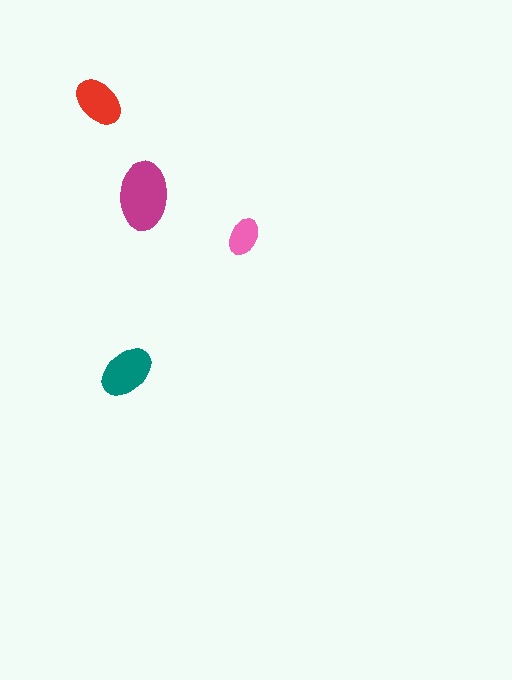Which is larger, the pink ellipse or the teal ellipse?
The teal one.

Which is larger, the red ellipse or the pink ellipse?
The red one.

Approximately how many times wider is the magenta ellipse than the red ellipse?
About 1.5 times wider.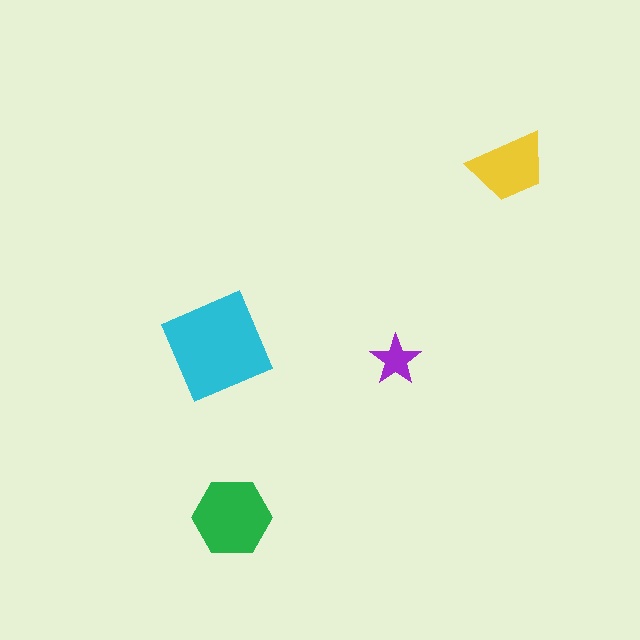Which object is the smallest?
The purple star.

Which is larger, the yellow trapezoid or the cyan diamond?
The cyan diamond.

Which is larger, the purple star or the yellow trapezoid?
The yellow trapezoid.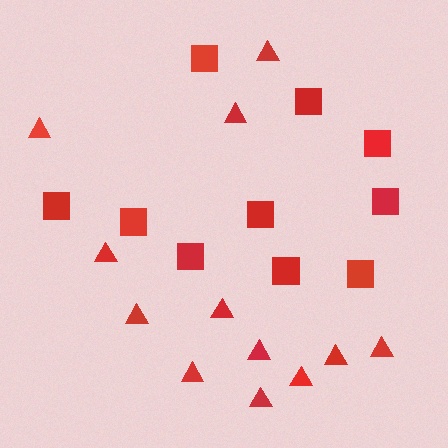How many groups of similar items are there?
There are 2 groups: one group of squares (10) and one group of triangles (12).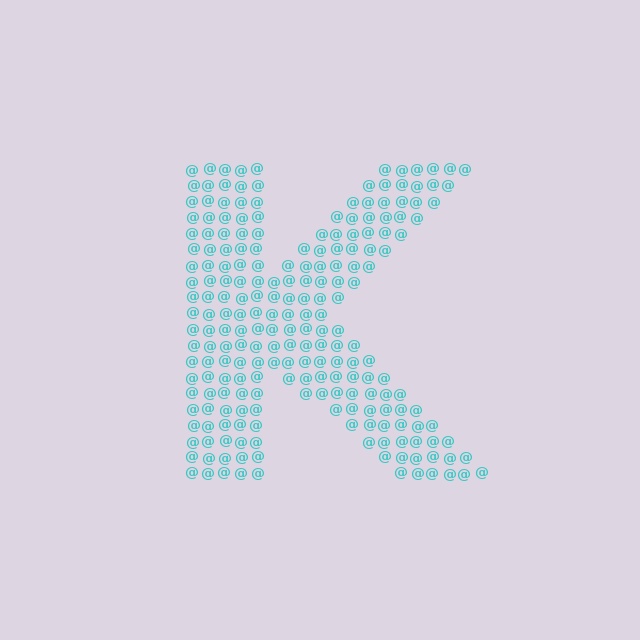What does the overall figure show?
The overall figure shows the letter K.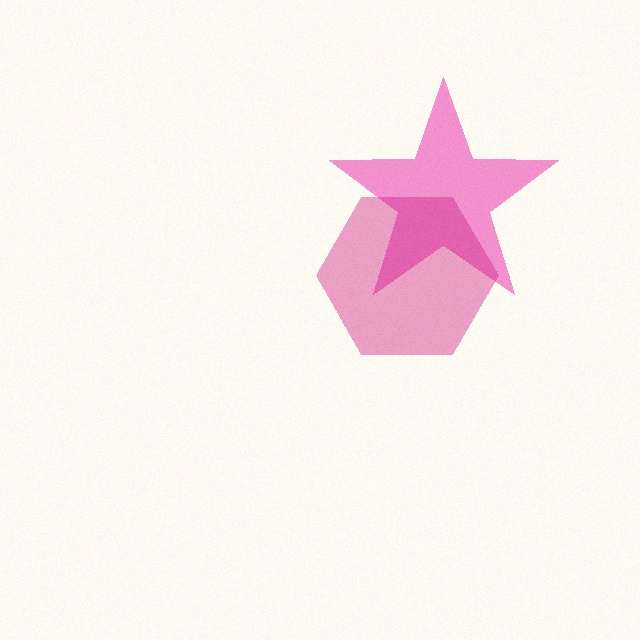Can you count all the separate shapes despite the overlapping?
Yes, there are 2 separate shapes.